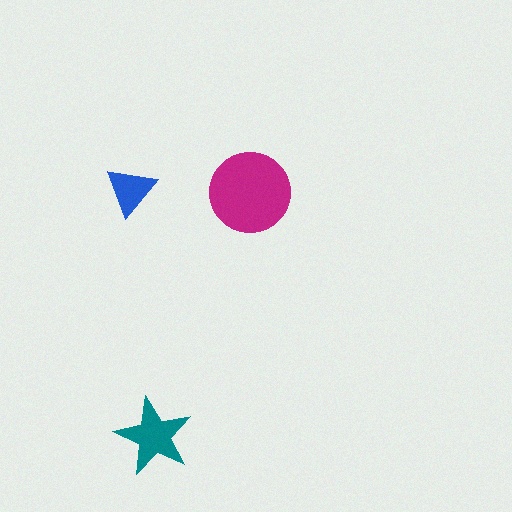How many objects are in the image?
There are 3 objects in the image.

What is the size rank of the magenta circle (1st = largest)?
1st.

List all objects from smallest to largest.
The blue triangle, the teal star, the magenta circle.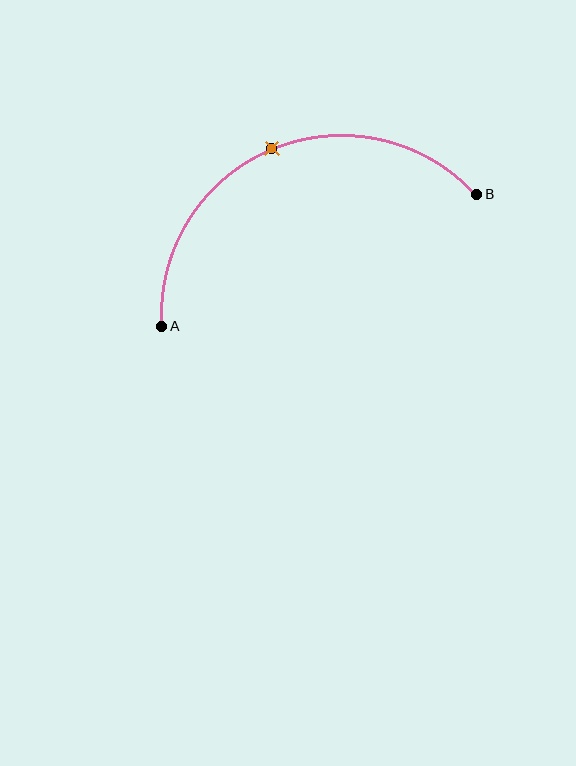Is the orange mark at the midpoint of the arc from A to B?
Yes. The orange mark lies on the arc at equal arc-length from both A and B — it is the arc midpoint.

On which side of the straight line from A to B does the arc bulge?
The arc bulges above the straight line connecting A and B.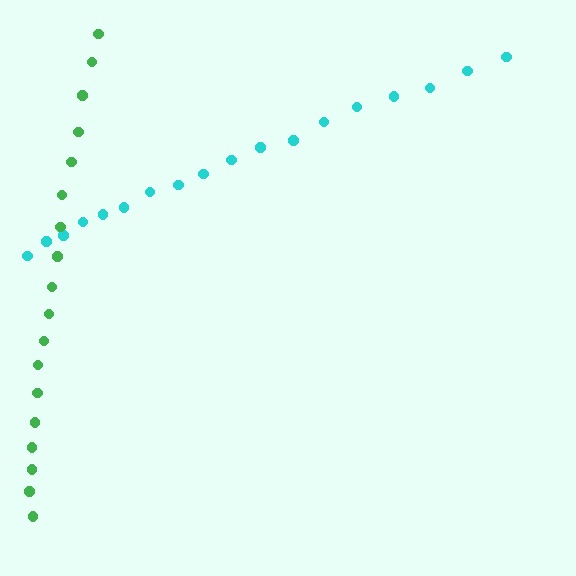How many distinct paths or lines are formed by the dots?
There are 2 distinct paths.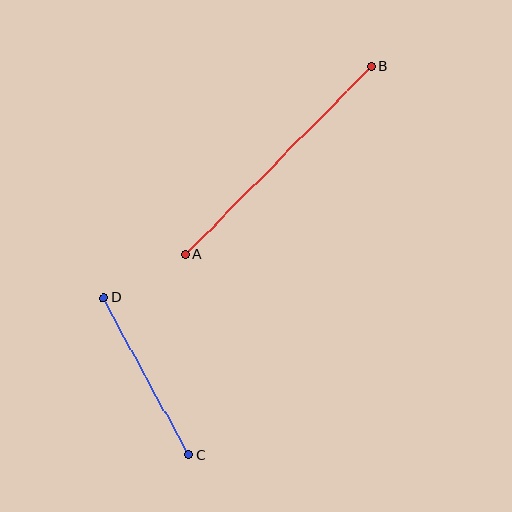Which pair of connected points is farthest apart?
Points A and B are farthest apart.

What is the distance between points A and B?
The distance is approximately 264 pixels.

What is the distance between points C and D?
The distance is approximately 179 pixels.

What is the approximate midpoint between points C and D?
The midpoint is at approximately (146, 376) pixels.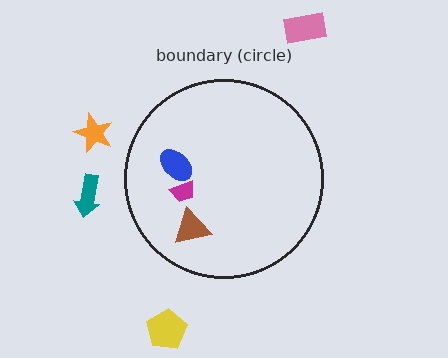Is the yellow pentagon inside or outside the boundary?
Outside.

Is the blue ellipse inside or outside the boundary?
Inside.